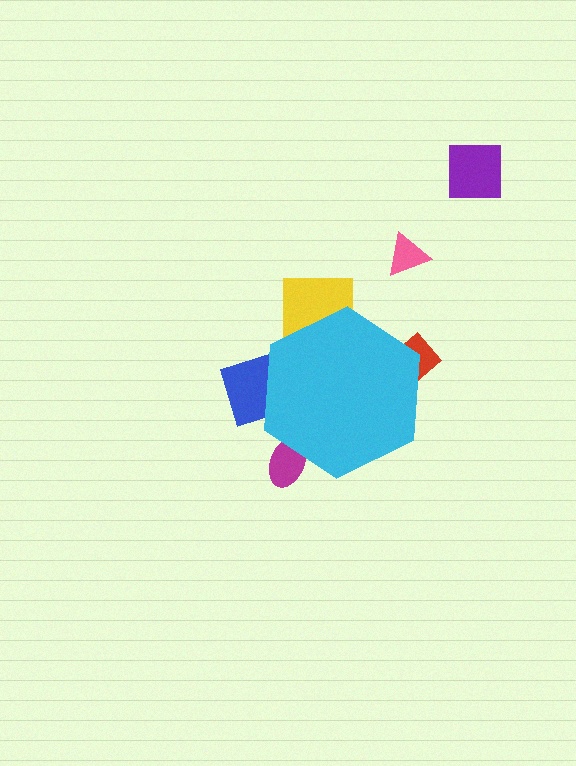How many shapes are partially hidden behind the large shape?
4 shapes are partially hidden.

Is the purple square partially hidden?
No, the purple square is fully visible.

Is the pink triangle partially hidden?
No, the pink triangle is fully visible.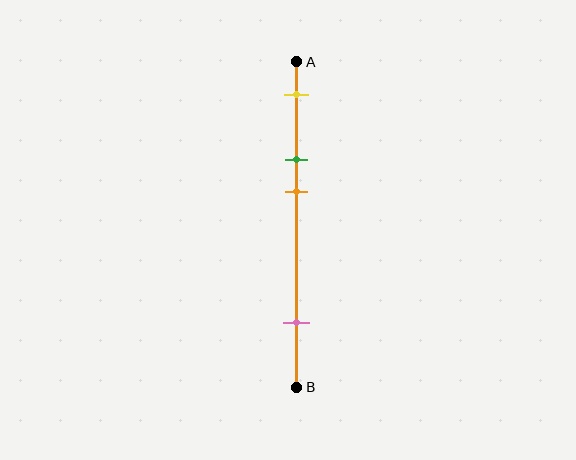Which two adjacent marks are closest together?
The green and orange marks are the closest adjacent pair.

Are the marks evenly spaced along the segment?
No, the marks are not evenly spaced.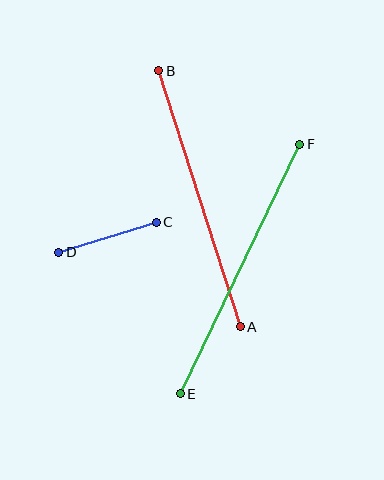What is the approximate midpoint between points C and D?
The midpoint is at approximately (107, 237) pixels.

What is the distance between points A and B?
The distance is approximately 268 pixels.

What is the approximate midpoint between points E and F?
The midpoint is at approximately (240, 269) pixels.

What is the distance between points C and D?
The distance is approximately 102 pixels.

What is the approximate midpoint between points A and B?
The midpoint is at approximately (200, 199) pixels.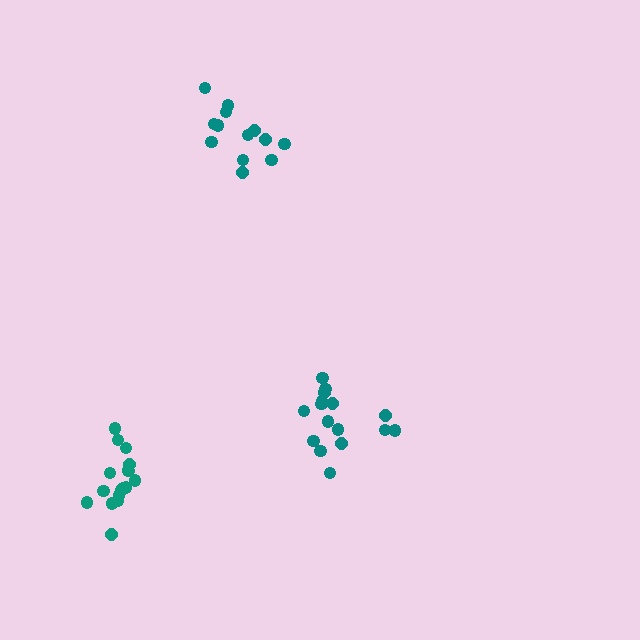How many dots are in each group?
Group 1: 17 dots, Group 2: 16 dots, Group 3: 13 dots (46 total).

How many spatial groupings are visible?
There are 3 spatial groupings.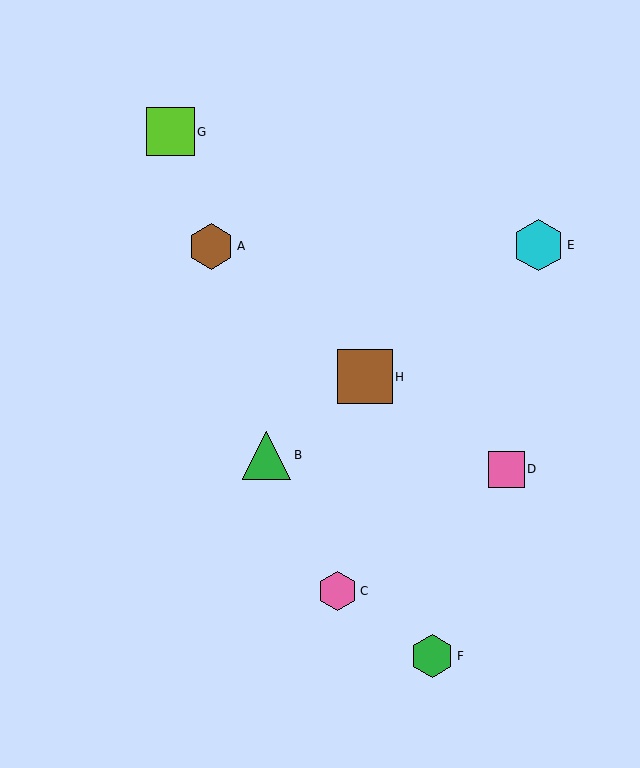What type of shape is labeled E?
Shape E is a cyan hexagon.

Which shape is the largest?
The brown square (labeled H) is the largest.